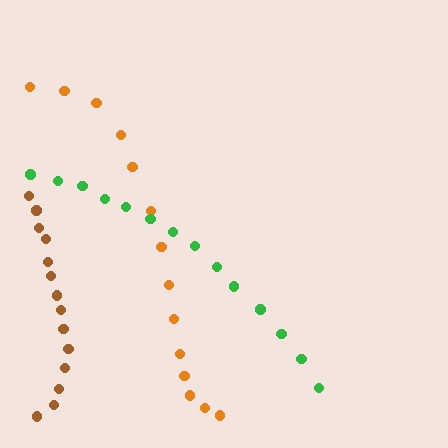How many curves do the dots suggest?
There are 3 distinct paths.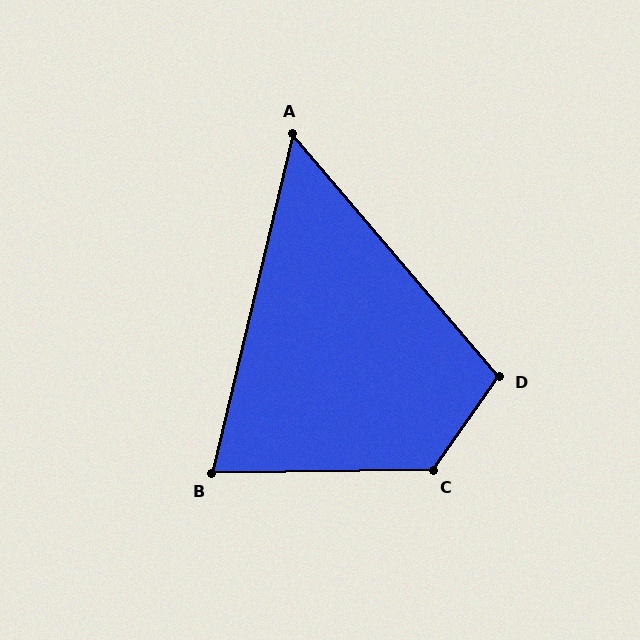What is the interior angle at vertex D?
Approximately 104 degrees (obtuse).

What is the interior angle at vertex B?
Approximately 76 degrees (acute).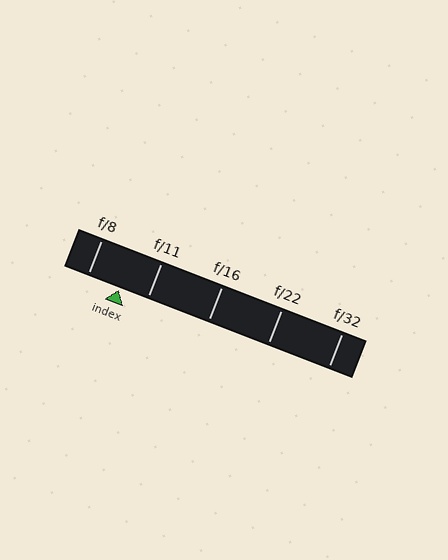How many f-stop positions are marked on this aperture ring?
There are 5 f-stop positions marked.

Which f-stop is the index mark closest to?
The index mark is closest to f/11.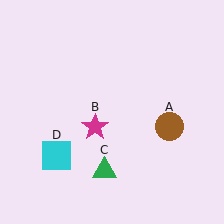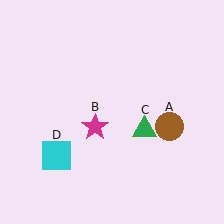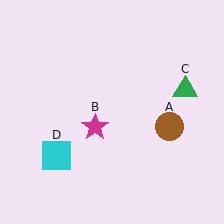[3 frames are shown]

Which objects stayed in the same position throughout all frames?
Brown circle (object A) and magenta star (object B) and cyan square (object D) remained stationary.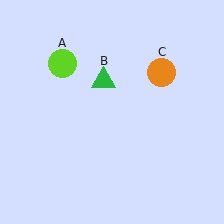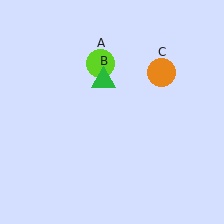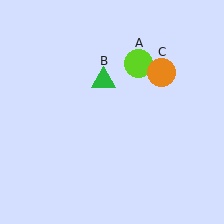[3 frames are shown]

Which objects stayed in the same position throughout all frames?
Green triangle (object B) and orange circle (object C) remained stationary.